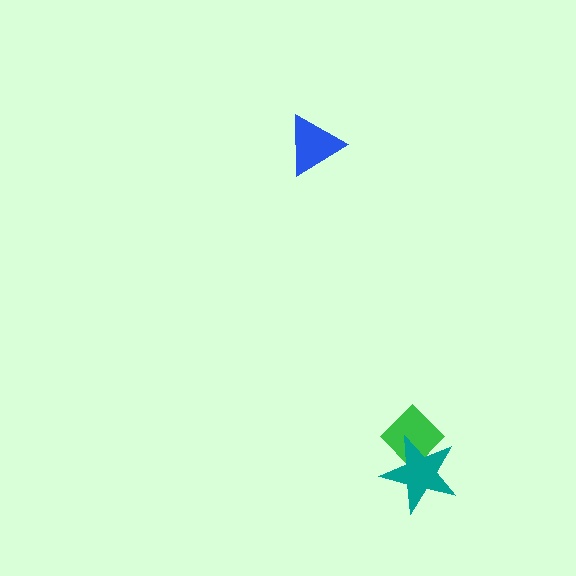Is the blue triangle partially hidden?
No, no other shape covers it.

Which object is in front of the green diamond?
The teal star is in front of the green diamond.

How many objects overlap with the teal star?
1 object overlaps with the teal star.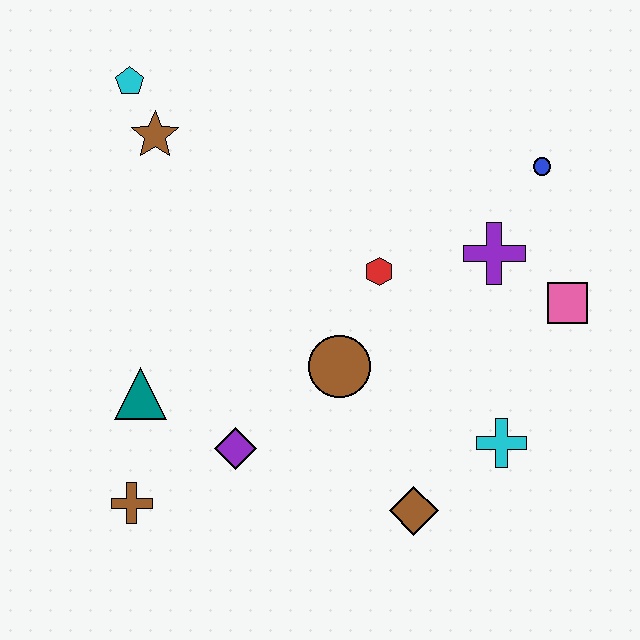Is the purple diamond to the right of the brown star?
Yes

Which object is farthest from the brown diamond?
The cyan pentagon is farthest from the brown diamond.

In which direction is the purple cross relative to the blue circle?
The purple cross is below the blue circle.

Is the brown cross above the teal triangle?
No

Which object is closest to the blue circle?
The purple cross is closest to the blue circle.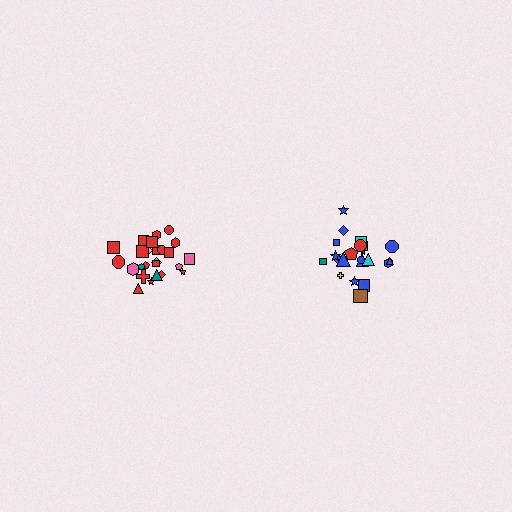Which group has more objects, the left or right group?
The left group.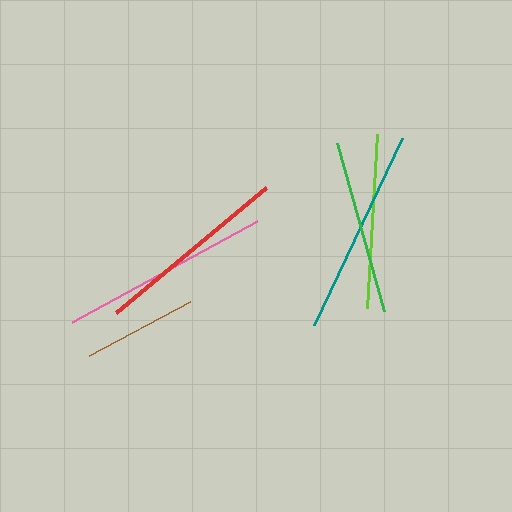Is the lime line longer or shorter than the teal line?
The teal line is longer than the lime line.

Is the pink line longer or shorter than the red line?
The pink line is longer than the red line.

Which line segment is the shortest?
The brown line is the shortest at approximately 115 pixels.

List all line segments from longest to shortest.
From longest to shortest: pink, teal, red, green, lime, brown.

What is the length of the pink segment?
The pink segment is approximately 210 pixels long.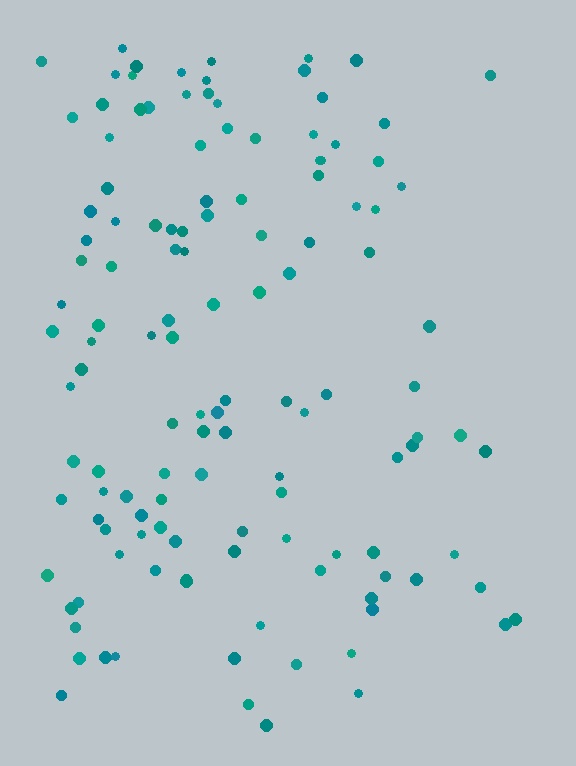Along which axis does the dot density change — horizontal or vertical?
Horizontal.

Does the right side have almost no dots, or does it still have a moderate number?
Still a moderate number, just noticeably fewer than the left.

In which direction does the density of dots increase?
From right to left, with the left side densest.